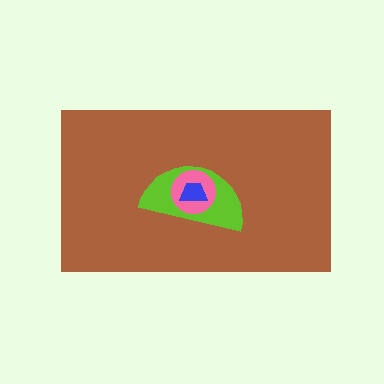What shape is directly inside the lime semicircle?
The pink circle.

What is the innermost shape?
The blue trapezoid.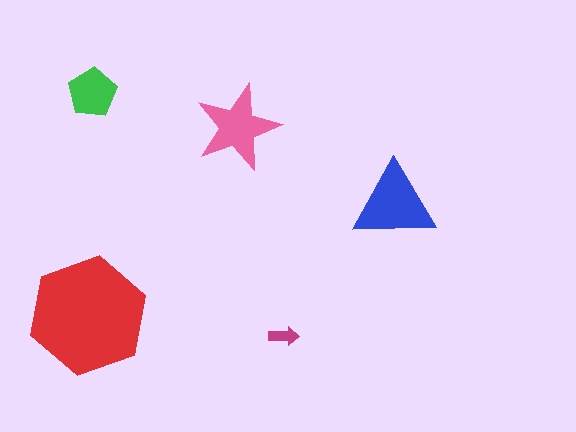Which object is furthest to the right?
The blue triangle is rightmost.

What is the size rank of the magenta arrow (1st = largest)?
5th.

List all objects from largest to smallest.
The red hexagon, the blue triangle, the pink star, the green pentagon, the magenta arrow.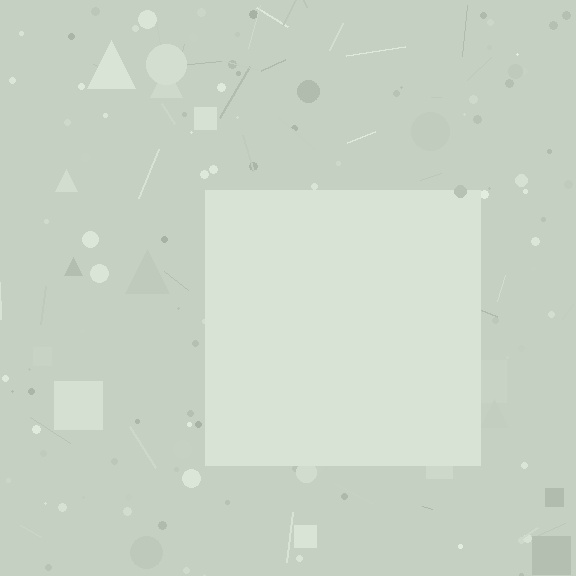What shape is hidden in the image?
A square is hidden in the image.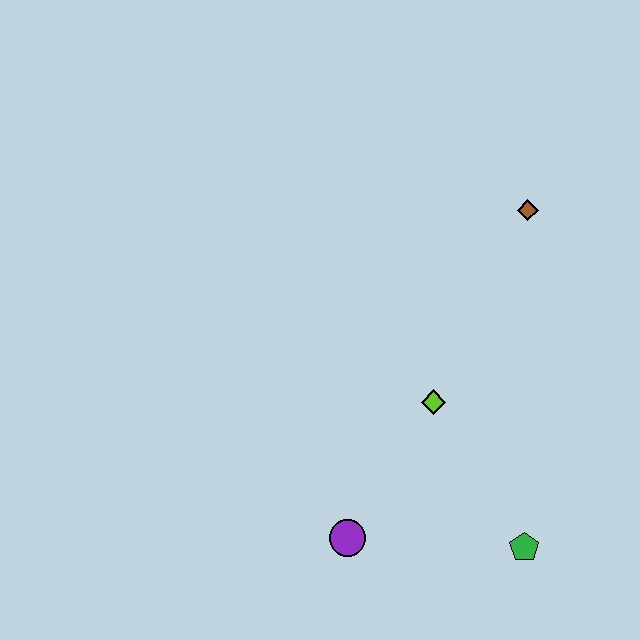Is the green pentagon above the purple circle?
No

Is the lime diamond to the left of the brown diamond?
Yes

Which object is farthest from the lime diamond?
The brown diamond is farthest from the lime diamond.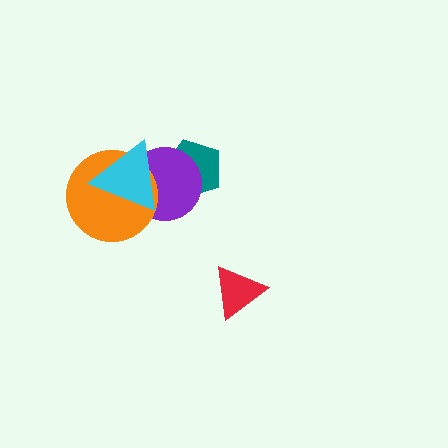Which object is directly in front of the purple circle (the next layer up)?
The orange circle is directly in front of the purple circle.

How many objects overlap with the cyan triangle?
3 objects overlap with the cyan triangle.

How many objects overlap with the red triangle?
0 objects overlap with the red triangle.